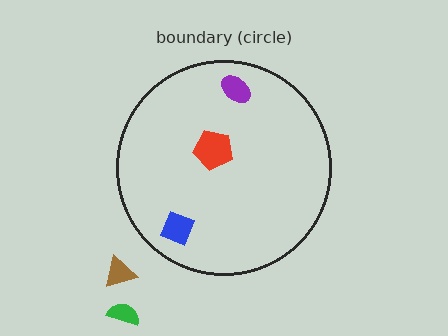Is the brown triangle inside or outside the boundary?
Outside.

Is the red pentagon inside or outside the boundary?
Inside.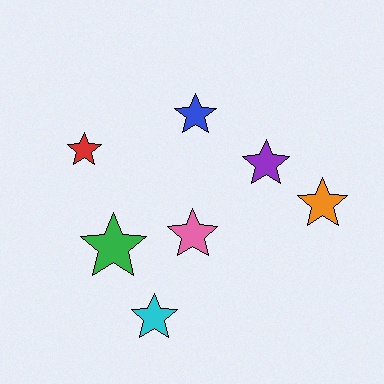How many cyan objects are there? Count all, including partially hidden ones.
There is 1 cyan object.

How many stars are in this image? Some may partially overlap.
There are 7 stars.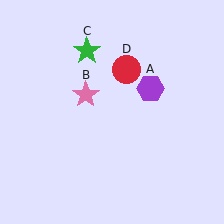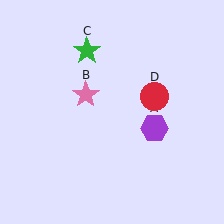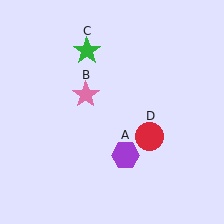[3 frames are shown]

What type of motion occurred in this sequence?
The purple hexagon (object A), red circle (object D) rotated clockwise around the center of the scene.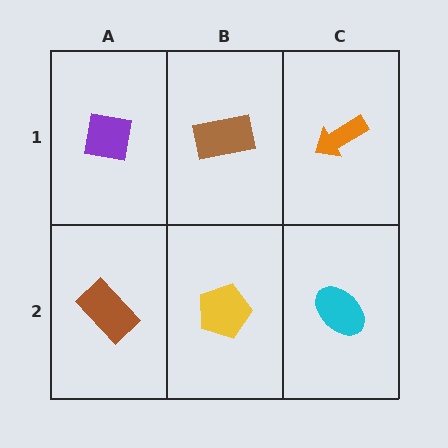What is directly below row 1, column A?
A brown rectangle.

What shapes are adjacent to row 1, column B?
A yellow pentagon (row 2, column B), a purple square (row 1, column A), an orange arrow (row 1, column C).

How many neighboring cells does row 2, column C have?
2.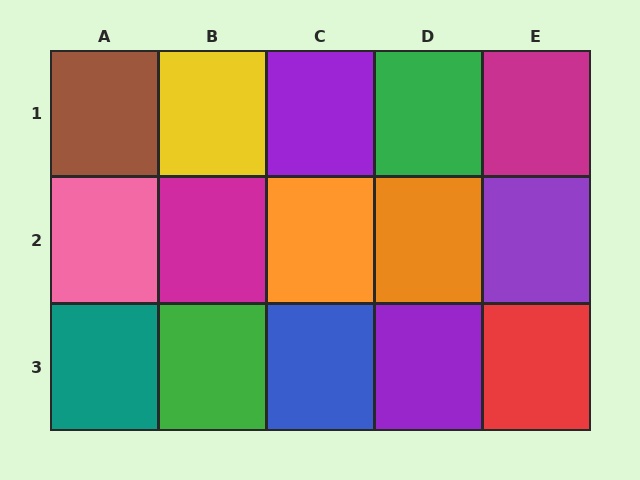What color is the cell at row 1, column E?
Magenta.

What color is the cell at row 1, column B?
Yellow.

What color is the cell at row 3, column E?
Red.